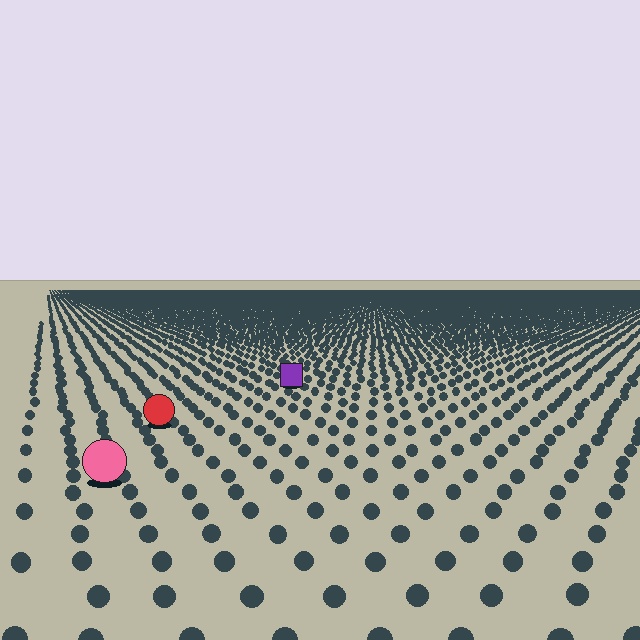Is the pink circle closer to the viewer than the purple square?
Yes. The pink circle is closer — you can tell from the texture gradient: the ground texture is coarser near it.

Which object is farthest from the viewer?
The purple square is farthest from the viewer. It appears smaller and the ground texture around it is denser.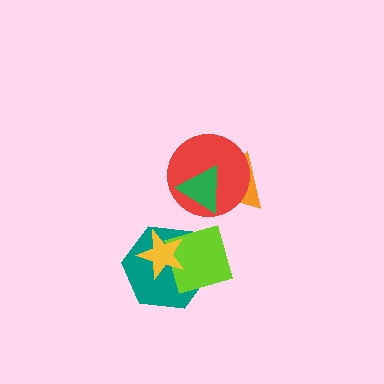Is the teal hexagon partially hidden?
Yes, it is partially covered by another shape.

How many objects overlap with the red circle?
2 objects overlap with the red circle.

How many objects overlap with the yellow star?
2 objects overlap with the yellow star.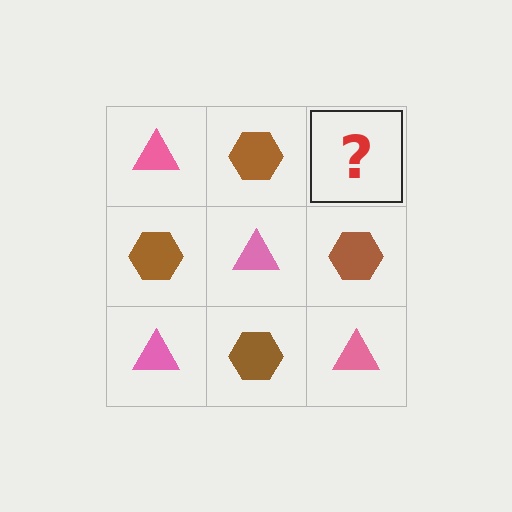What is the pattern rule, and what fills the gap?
The rule is that it alternates pink triangle and brown hexagon in a checkerboard pattern. The gap should be filled with a pink triangle.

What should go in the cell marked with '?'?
The missing cell should contain a pink triangle.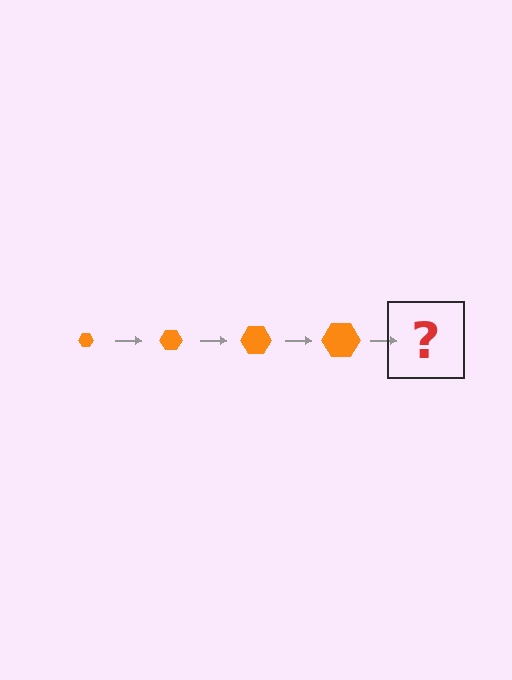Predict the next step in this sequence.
The next step is an orange hexagon, larger than the previous one.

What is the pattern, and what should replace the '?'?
The pattern is that the hexagon gets progressively larger each step. The '?' should be an orange hexagon, larger than the previous one.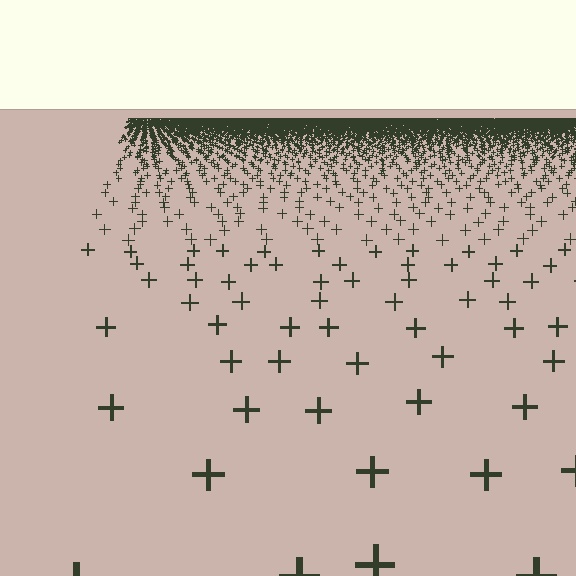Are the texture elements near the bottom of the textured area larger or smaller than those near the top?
Larger. Near the bottom, elements are closer to the viewer and appear at a bigger on-screen size.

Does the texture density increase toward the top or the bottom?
Density increases toward the top.